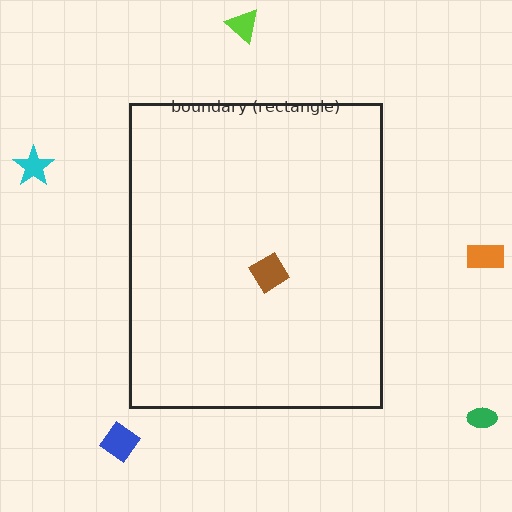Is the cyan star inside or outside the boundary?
Outside.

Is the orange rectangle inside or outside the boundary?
Outside.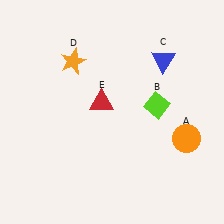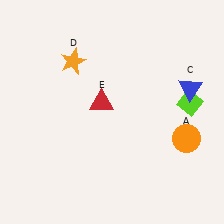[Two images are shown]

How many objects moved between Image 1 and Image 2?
2 objects moved between the two images.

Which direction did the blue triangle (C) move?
The blue triangle (C) moved down.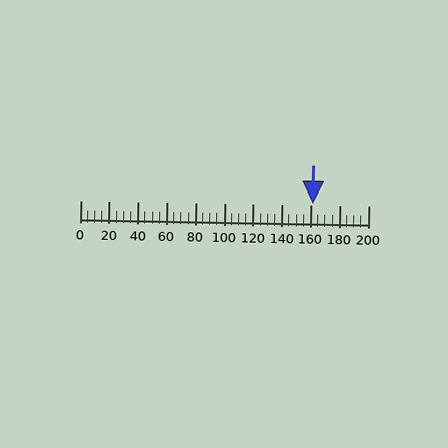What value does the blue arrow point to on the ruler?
The blue arrow points to approximately 162.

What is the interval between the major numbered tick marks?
The major tick marks are spaced 20 units apart.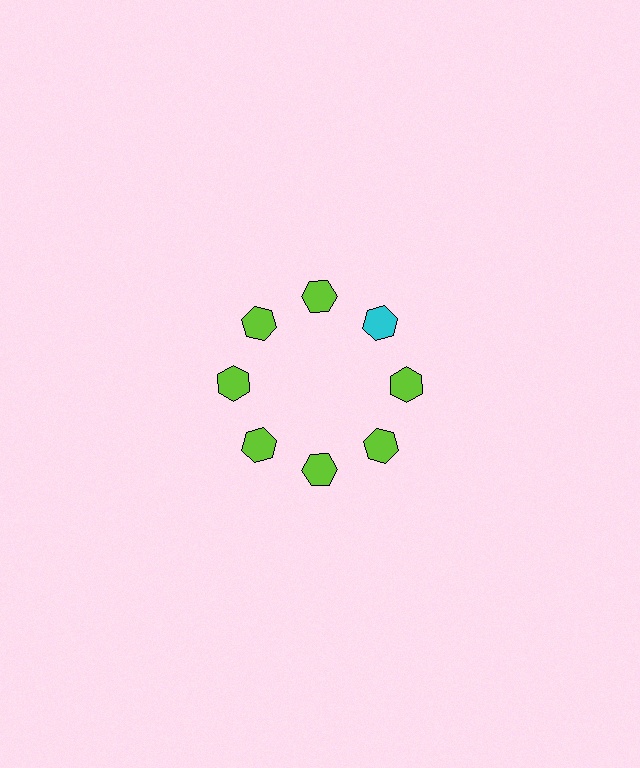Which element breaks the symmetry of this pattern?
The cyan hexagon at roughly the 2 o'clock position breaks the symmetry. All other shapes are lime hexagons.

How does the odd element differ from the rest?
It has a different color: cyan instead of lime.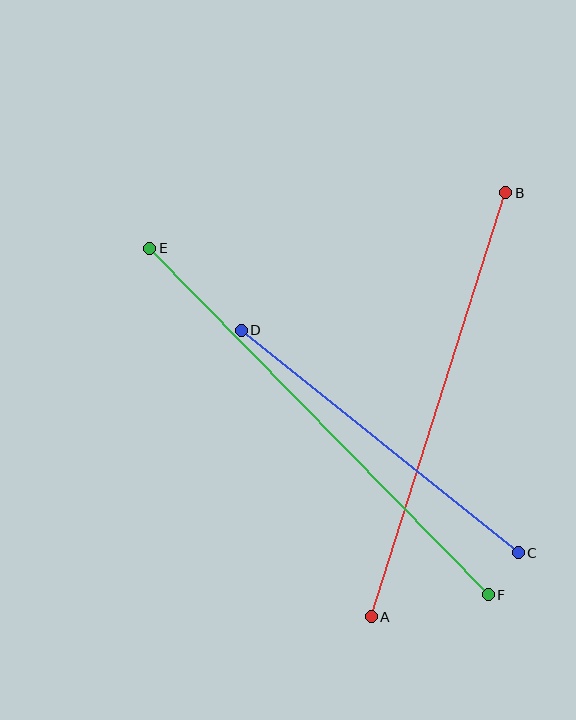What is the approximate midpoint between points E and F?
The midpoint is at approximately (319, 421) pixels.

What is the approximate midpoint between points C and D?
The midpoint is at approximately (380, 442) pixels.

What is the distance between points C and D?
The distance is approximately 355 pixels.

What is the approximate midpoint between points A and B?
The midpoint is at approximately (439, 405) pixels.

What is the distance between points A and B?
The distance is approximately 445 pixels.